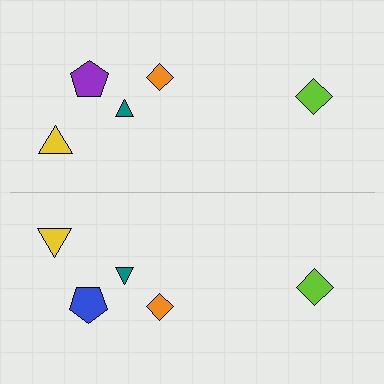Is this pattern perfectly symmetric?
No, the pattern is not perfectly symmetric. The blue pentagon on the bottom side breaks the symmetry — its mirror counterpart is purple.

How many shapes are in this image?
There are 10 shapes in this image.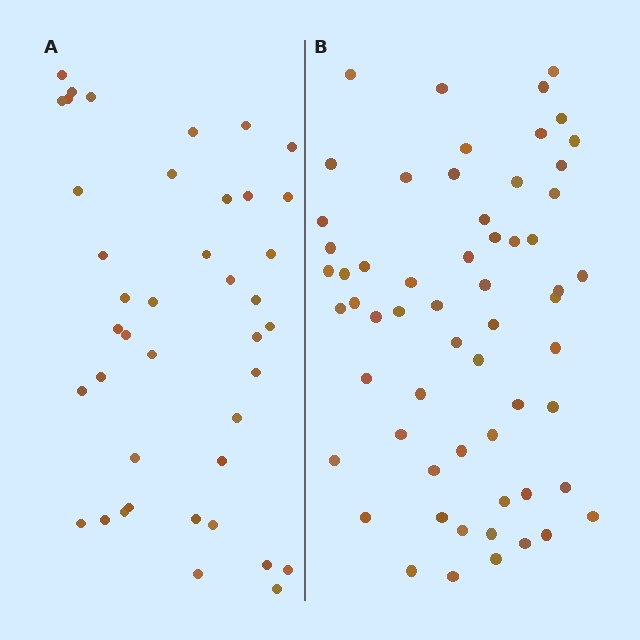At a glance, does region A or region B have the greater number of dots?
Region B (the right region) has more dots.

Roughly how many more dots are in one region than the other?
Region B has approximately 20 more dots than region A.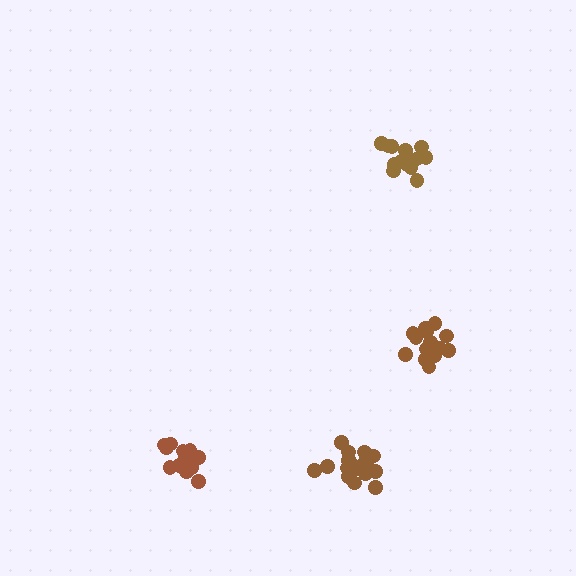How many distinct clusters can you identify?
There are 4 distinct clusters.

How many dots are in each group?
Group 1: 14 dots, Group 2: 17 dots, Group 3: 14 dots, Group 4: 20 dots (65 total).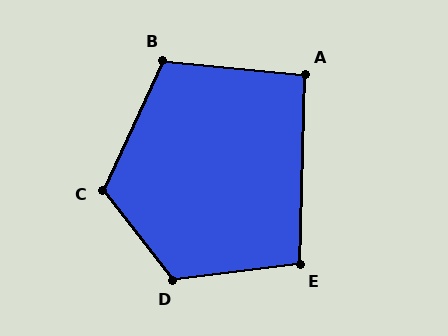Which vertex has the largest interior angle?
D, at approximately 121 degrees.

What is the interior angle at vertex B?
Approximately 109 degrees (obtuse).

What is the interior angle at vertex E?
Approximately 98 degrees (obtuse).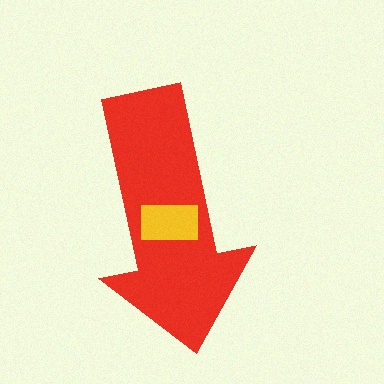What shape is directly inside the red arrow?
The yellow rectangle.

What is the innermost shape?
The yellow rectangle.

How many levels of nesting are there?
2.